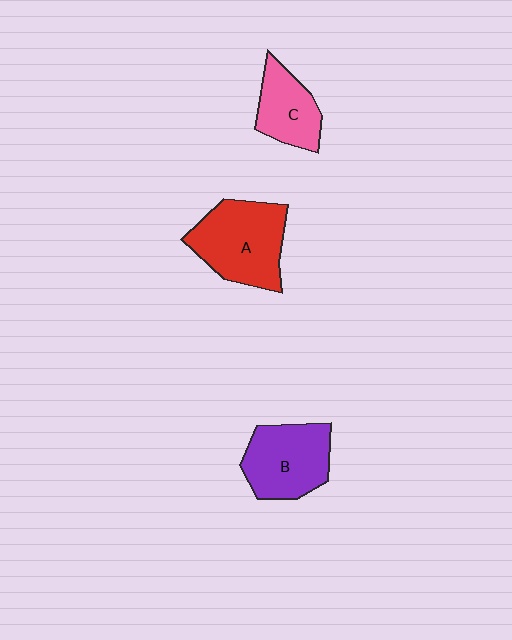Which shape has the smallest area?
Shape C (pink).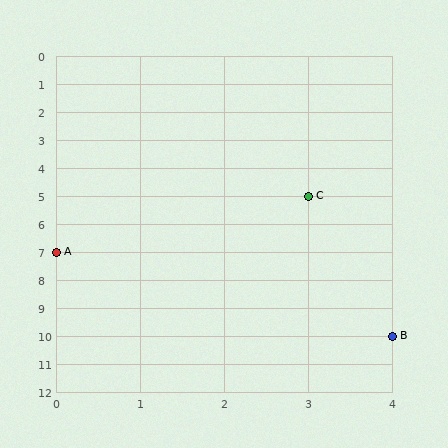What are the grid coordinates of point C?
Point C is at grid coordinates (3, 5).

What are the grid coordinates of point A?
Point A is at grid coordinates (0, 7).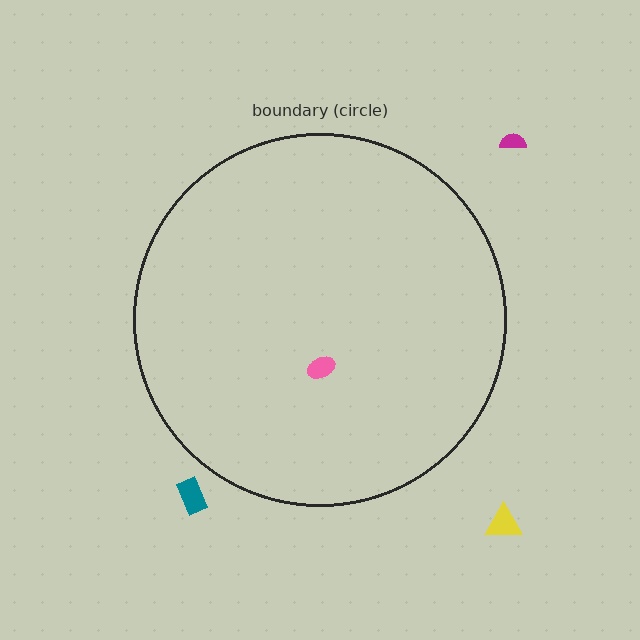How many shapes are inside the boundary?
1 inside, 3 outside.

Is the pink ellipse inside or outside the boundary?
Inside.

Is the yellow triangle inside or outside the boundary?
Outside.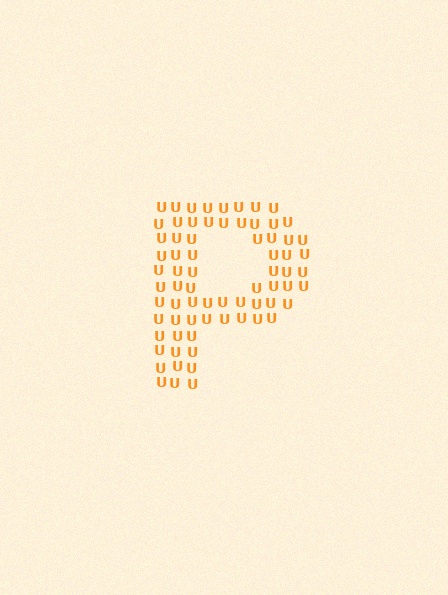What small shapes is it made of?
It is made of small letter U's.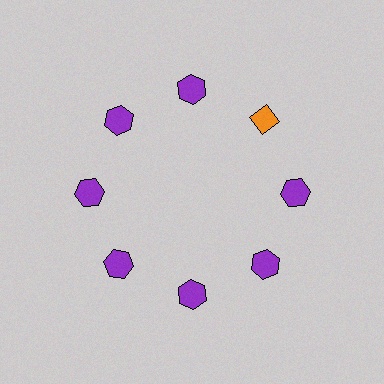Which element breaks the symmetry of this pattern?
The orange diamond at roughly the 2 o'clock position breaks the symmetry. All other shapes are purple hexagons.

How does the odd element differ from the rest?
It differs in both color (orange instead of purple) and shape (diamond instead of hexagon).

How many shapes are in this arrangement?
There are 8 shapes arranged in a ring pattern.